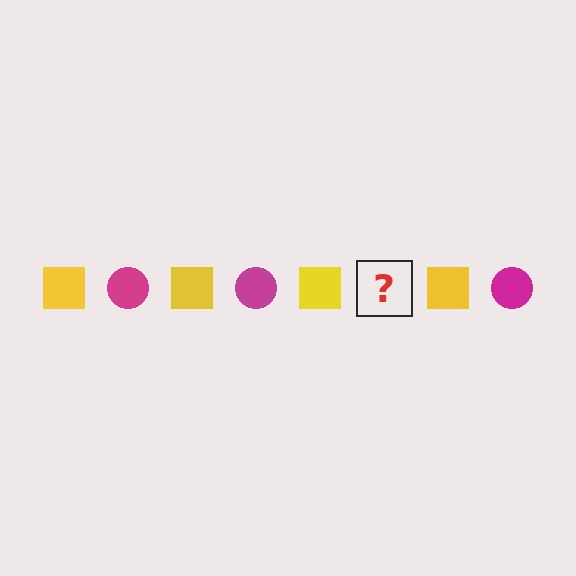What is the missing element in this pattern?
The missing element is a magenta circle.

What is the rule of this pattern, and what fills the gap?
The rule is that the pattern alternates between yellow square and magenta circle. The gap should be filled with a magenta circle.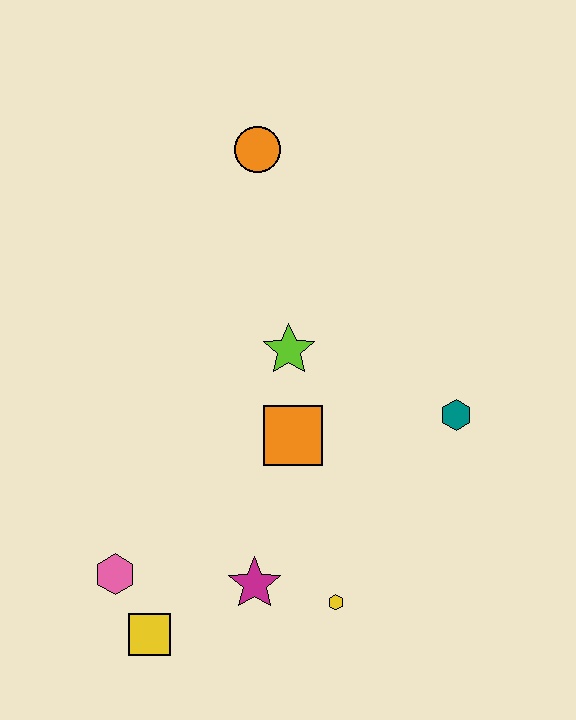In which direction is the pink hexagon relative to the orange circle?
The pink hexagon is below the orange circle.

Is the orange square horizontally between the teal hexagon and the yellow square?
Yes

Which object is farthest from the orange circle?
The yellow square is farthest from the orange circle.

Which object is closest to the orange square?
The lime star is closest to the orange square.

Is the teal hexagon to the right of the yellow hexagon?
Yes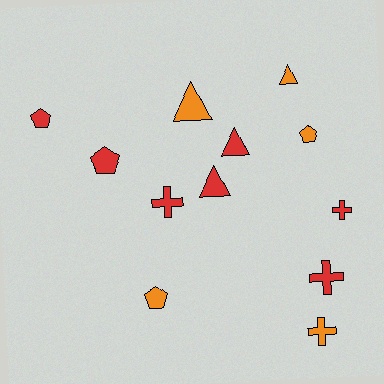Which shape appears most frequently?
Triangle, with 4 objects.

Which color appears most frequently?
Red, with 7 objects.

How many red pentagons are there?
There are 2 red pentagons.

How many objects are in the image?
There are 12 objects.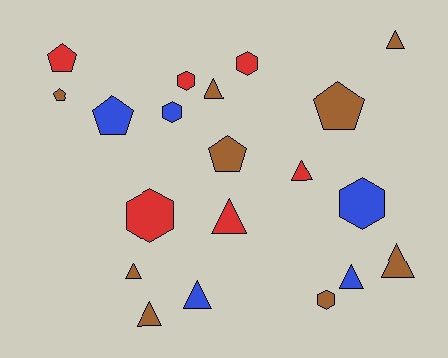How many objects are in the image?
There are 20 objects.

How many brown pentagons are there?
There are 3 brown pentagons.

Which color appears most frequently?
Brown, with 9 objects.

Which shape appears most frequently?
Triangle, with 9 objects.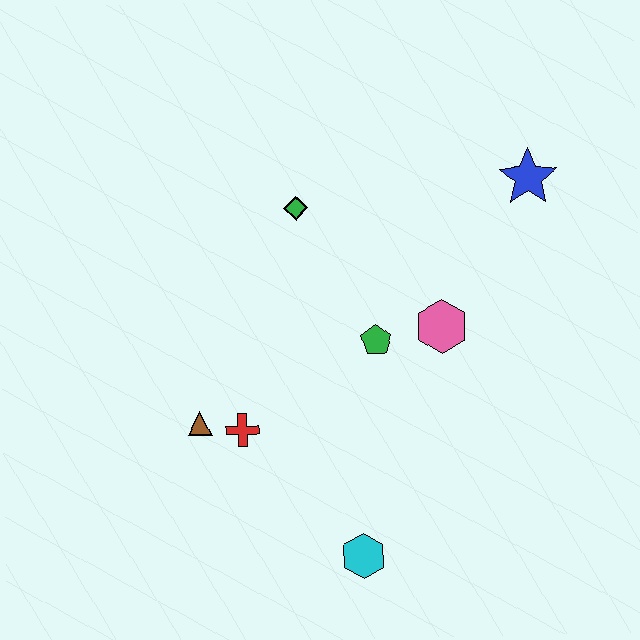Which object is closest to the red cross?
The brown triangle is closest to the red cross.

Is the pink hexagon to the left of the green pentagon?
No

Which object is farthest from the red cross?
The blue star is farthest from the red cross.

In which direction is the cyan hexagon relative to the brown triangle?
The cyan hexagon is to the right of the brown triangle.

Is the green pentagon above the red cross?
Yes